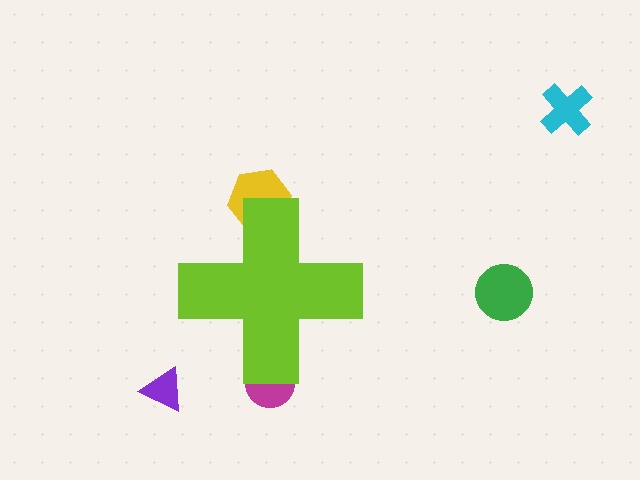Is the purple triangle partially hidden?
No, the purple triangle is fully visible.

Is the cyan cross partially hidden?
No, the cyan cross is fully visible.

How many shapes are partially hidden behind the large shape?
2 shapes are partially hidden.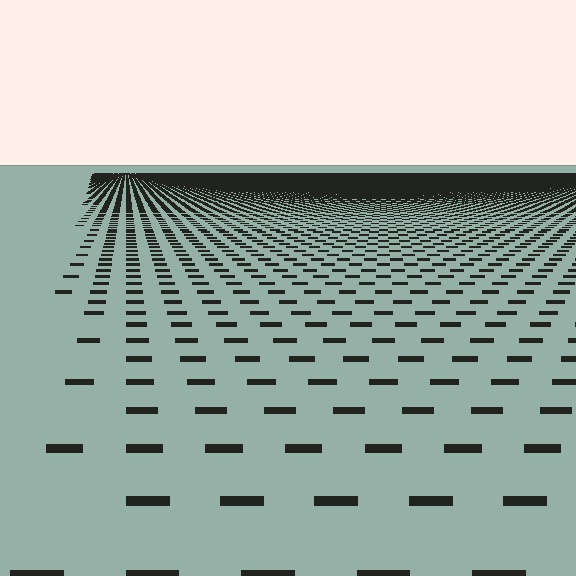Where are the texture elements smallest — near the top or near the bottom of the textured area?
Near the top.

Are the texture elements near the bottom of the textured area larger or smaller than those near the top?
Larger. Near the bottom, elements are closer to the viewer and appear at a bigger on-screen size.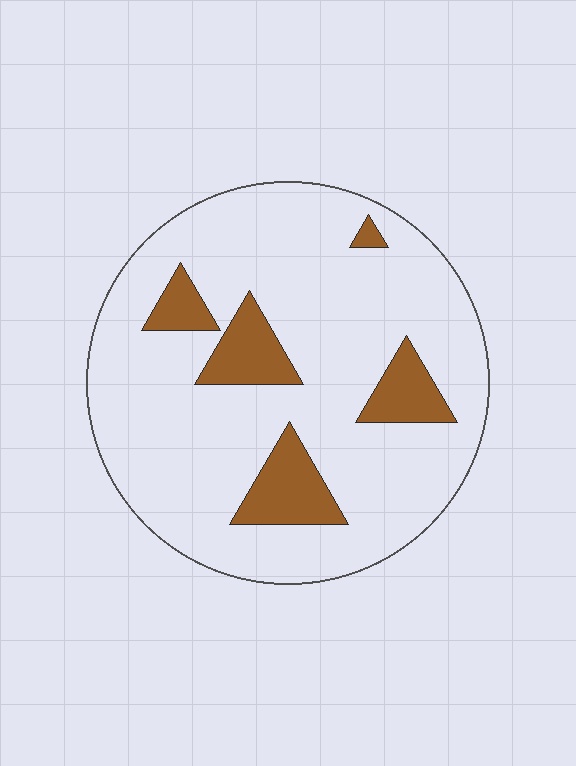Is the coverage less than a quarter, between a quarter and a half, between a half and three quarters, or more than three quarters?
Less than a quarter.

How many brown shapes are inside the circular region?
5.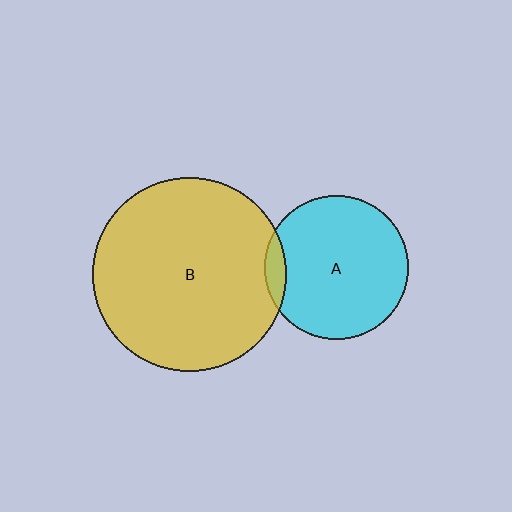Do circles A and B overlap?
Yes.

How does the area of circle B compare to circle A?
Approximately 1.8 times.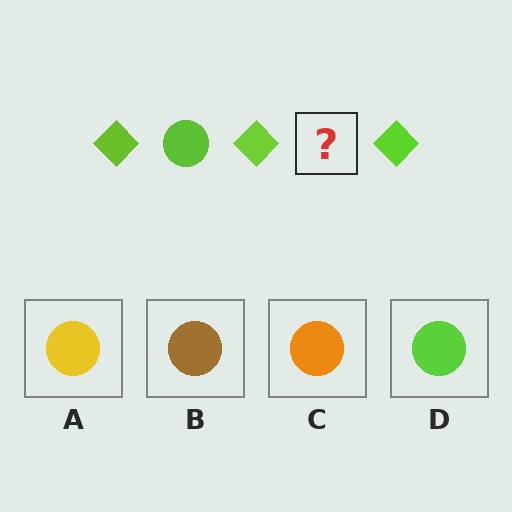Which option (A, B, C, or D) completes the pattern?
D.